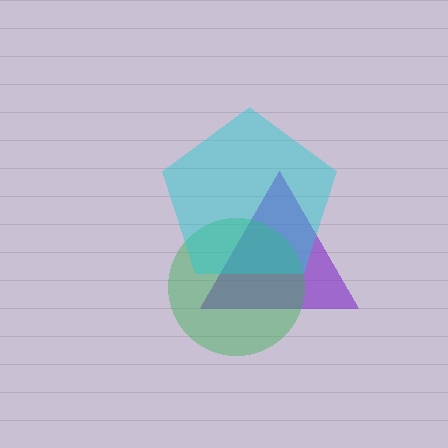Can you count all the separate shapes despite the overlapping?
Yes, there are 3 separate shapes.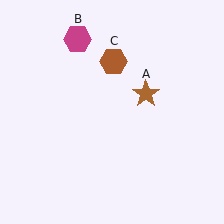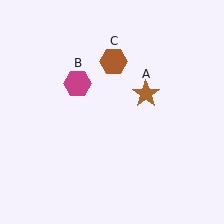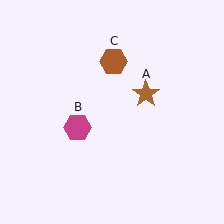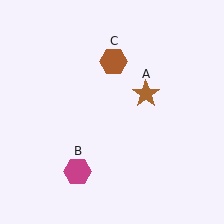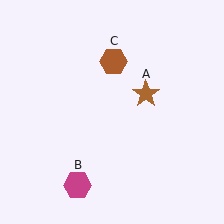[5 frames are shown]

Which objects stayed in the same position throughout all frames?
Brown star (object A) and brown hexagon (object C) remained stationary.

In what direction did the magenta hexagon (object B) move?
The magenta hexagon (object B) moved down.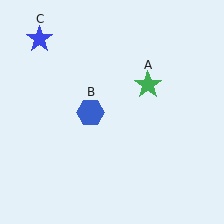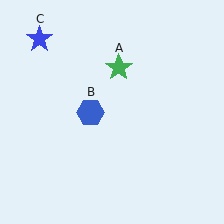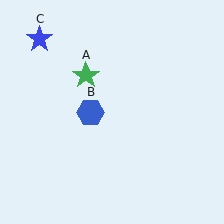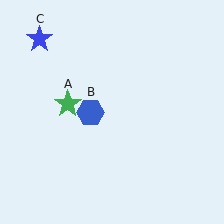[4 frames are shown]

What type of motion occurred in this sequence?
The green star (object A) rotated counterclockwise around the center of the scene.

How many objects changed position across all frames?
1 object changed position: green star (object A).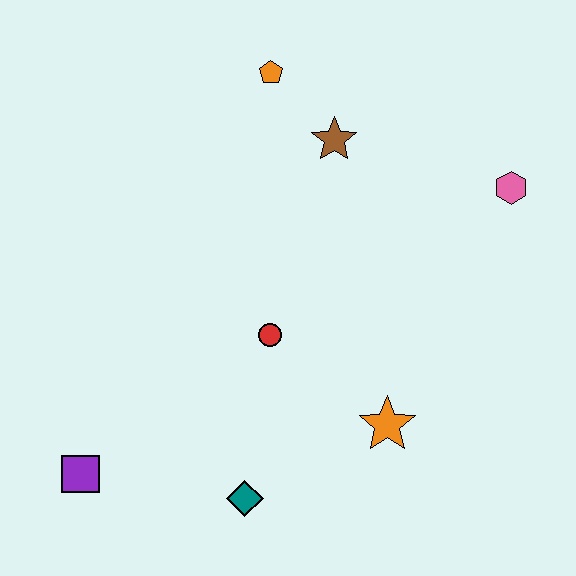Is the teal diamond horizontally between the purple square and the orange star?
Yes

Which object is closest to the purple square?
The teal diamond is closest to the purple square.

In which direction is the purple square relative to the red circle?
The purple square is to the left of the red circle.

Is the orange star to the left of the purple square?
No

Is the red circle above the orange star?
Yes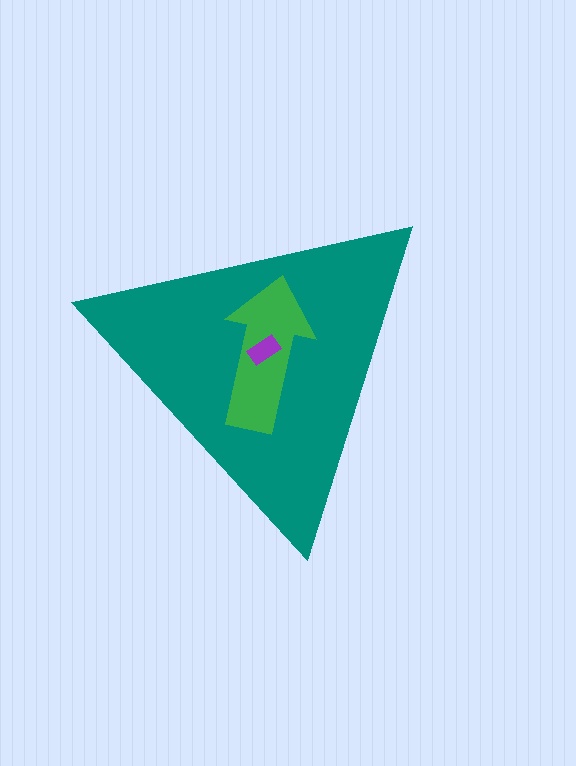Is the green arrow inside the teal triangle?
Yes.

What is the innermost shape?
The purple rectangle.